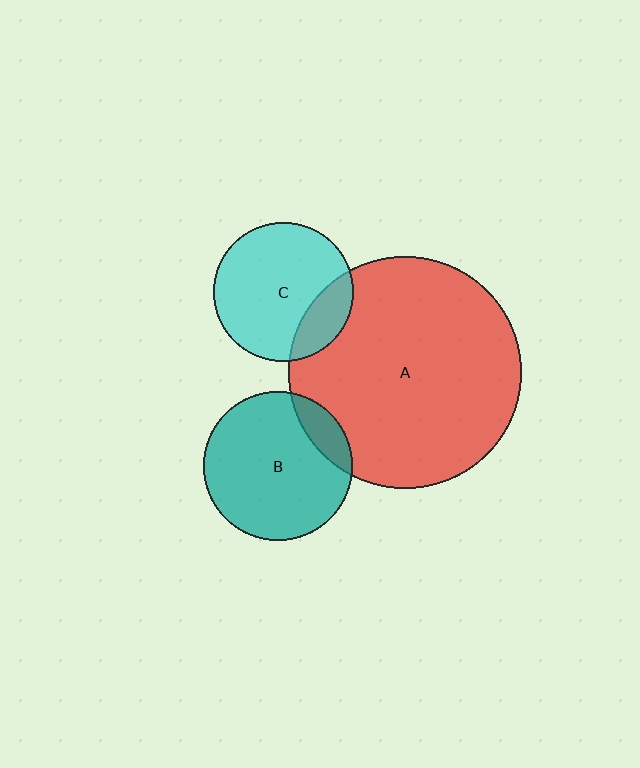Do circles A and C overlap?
Yes.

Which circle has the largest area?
Circle A (red).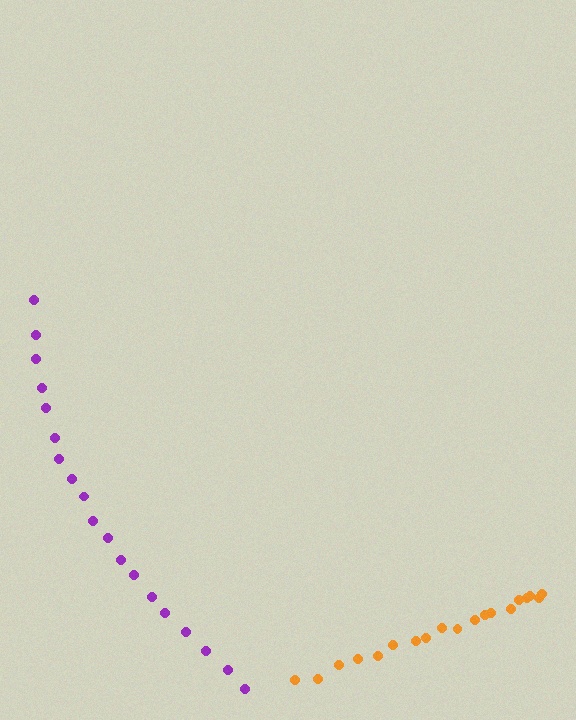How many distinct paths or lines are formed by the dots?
There are 2 distinct paths.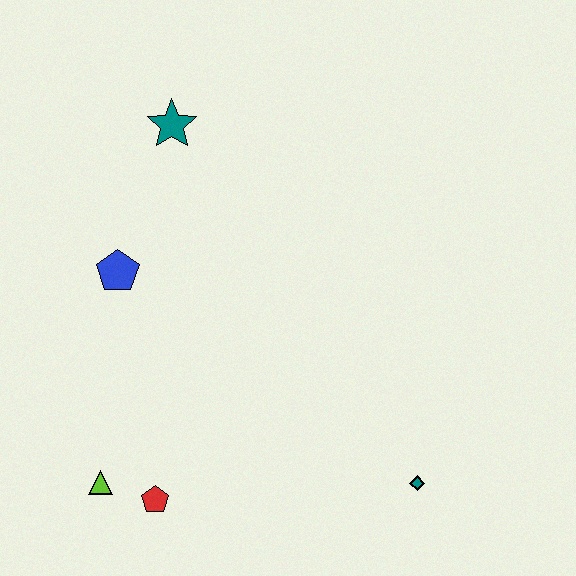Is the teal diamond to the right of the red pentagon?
Yes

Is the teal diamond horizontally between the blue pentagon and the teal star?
No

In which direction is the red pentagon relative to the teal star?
The red pentagon is below the teal star.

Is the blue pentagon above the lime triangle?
Yes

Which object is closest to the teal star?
The blue pentagon is closest to the teal star.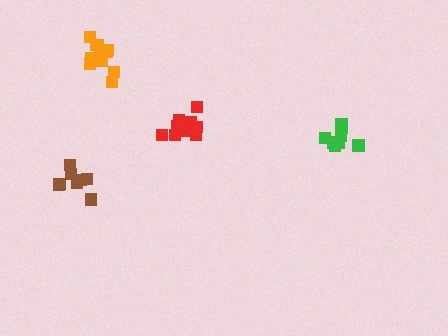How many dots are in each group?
Group 1: 12 dots, Group 2: 9 dots, Group 3: 8 dots, Group 4: 11 dots (40 total).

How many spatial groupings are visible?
There are 4 spatial groupings.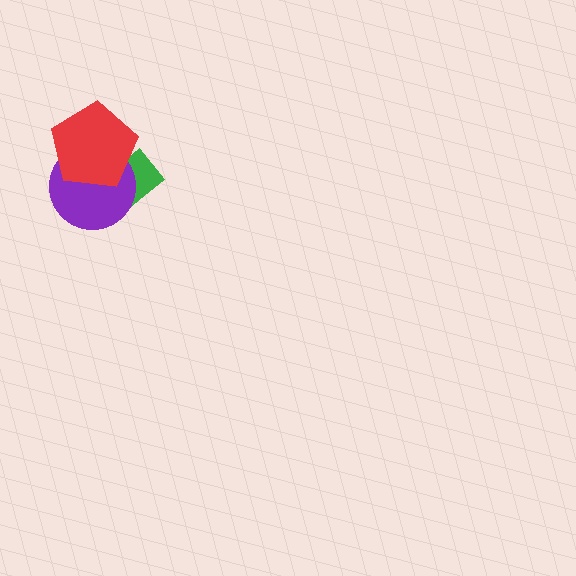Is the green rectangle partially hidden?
Yes, it is partially covered by another shape.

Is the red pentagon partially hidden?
No, no other shape covers it.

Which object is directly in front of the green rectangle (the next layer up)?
The purple circle is directly in front of the green rectangle.